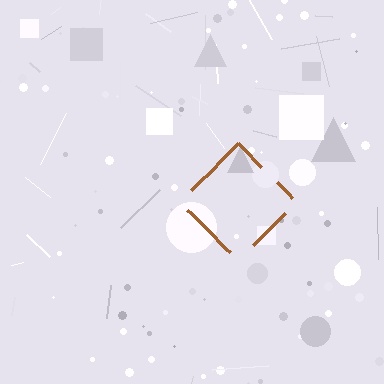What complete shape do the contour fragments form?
The contour fragments form a diamond.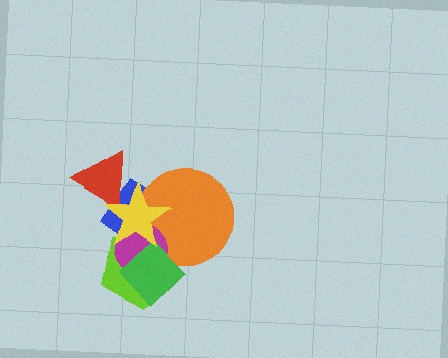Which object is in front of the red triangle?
The yellow star is in front of the red triangle.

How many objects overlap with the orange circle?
5 objects overlap with the orange circle.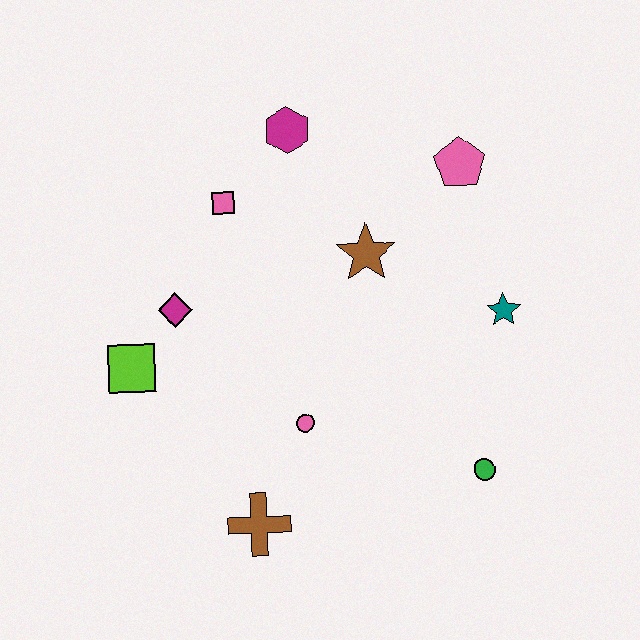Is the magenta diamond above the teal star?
Yes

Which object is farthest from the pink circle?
The pink pentagon is farthest from the pink circle.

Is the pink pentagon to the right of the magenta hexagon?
Yes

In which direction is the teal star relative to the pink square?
The teal star is to the right of the pink square.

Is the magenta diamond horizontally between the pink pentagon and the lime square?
Yes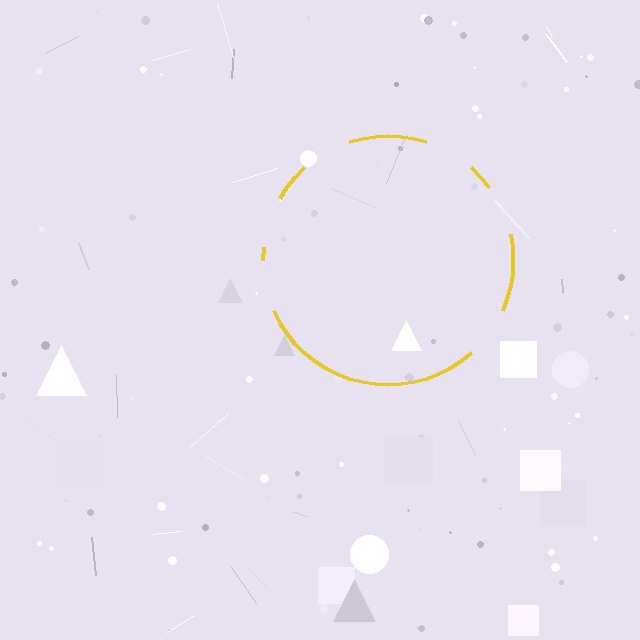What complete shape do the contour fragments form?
The contour fragments form a circle.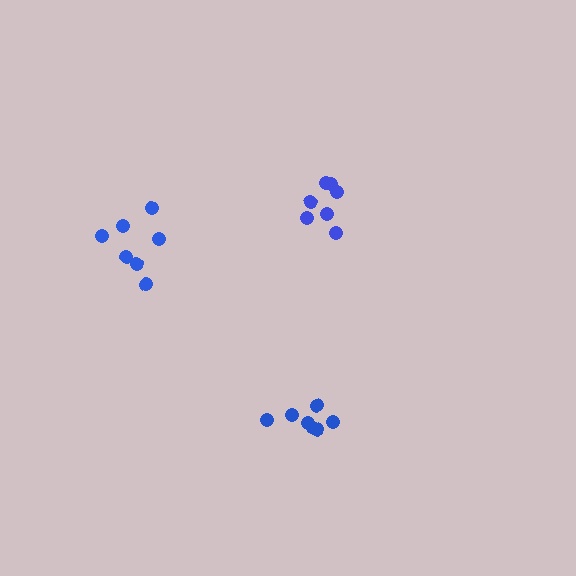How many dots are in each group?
Group 1: 7 dots, Group 2: 7 dots, Group 3: 7 dots (21 total).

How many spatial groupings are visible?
There are 3 spatial groupings.